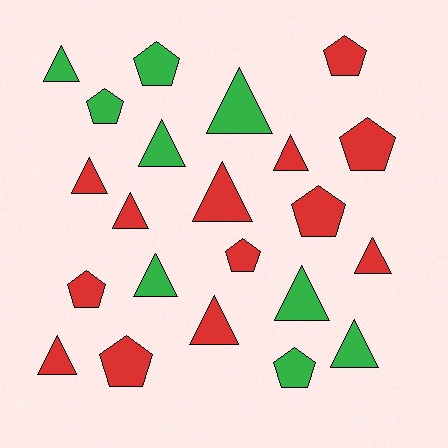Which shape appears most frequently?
Triangle, with 13 objects.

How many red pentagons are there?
There are 6 red pentagons.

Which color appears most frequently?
Red, with 13 objects.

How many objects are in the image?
There are 22 objects.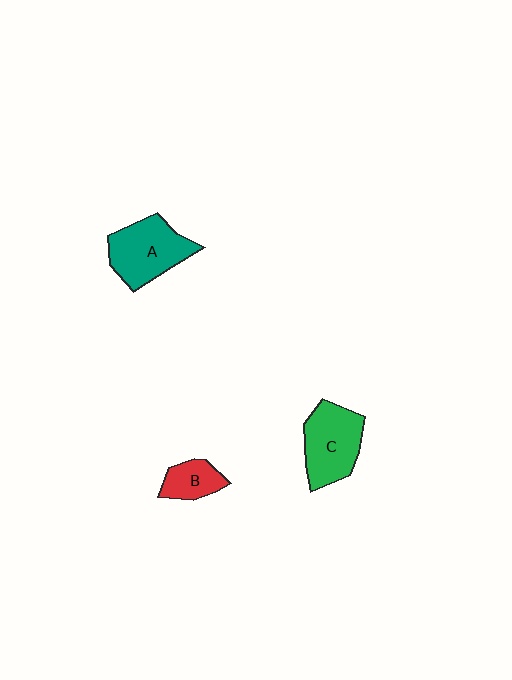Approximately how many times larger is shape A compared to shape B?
Approximately 2.0 times.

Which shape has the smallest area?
Shape B (red).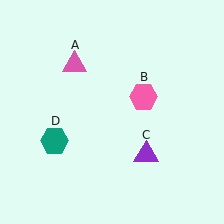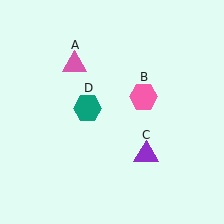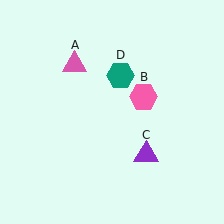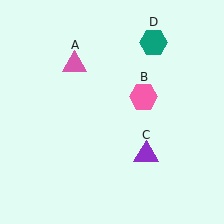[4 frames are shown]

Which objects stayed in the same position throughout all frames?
Pink triangle (object A) and pink hexagon (object B) and purple triangle (object C) remained stationary.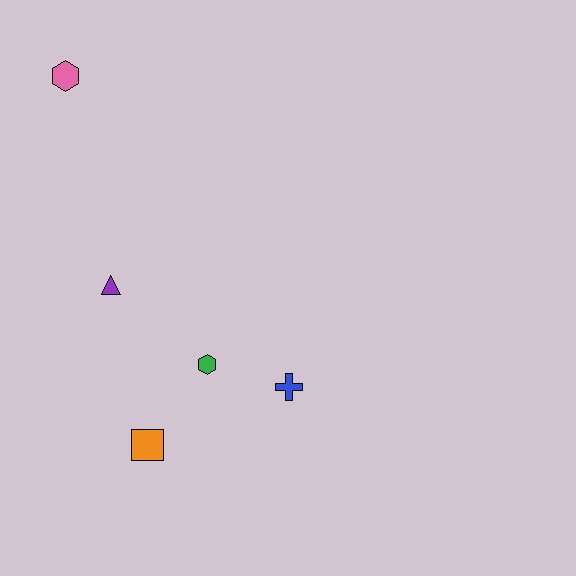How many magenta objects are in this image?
There are no magenta objects.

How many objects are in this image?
There are 5 objects.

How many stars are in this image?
There are no stars.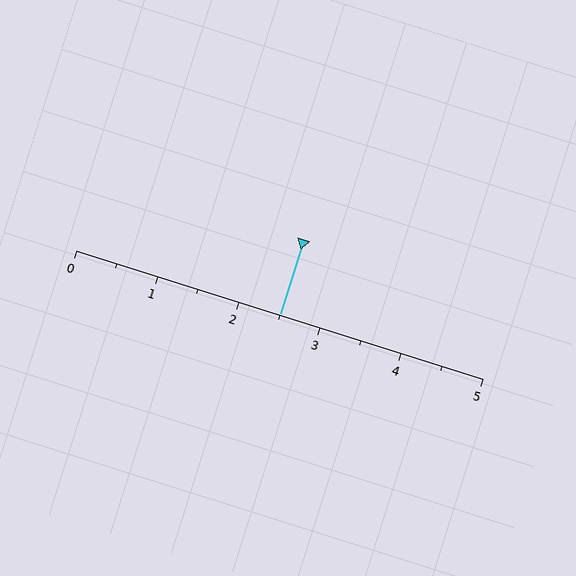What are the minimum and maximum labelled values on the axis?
The axis runs from 0 to 5.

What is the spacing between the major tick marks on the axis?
The major ticks are spaced 1 apart.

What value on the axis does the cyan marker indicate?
The marker indicates approximately 2.5.